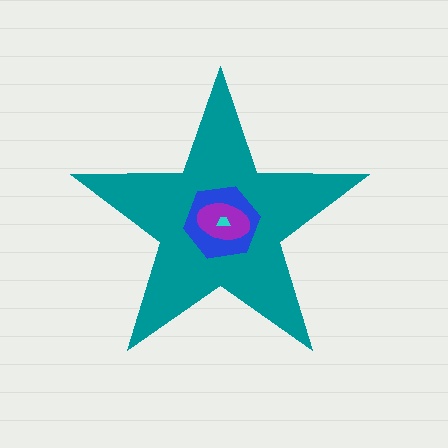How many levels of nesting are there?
4.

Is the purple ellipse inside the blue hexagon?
Yes.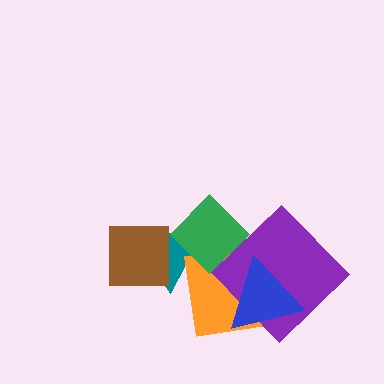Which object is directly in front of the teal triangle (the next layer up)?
The brown square is directly in front of the teal triangle.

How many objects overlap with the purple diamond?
2 objects overlap with the purple diamond.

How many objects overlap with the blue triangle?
2 objects overlap with the blue triangle.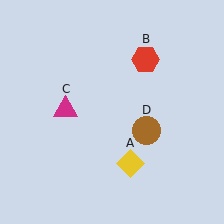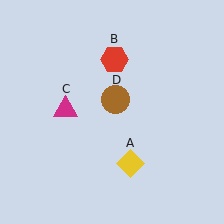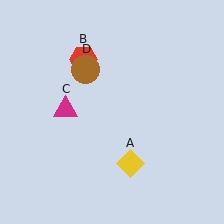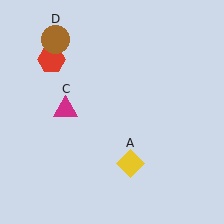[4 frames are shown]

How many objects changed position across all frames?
2 objects changed position: red hexagon (object B), brown circle (object D).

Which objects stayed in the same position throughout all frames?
Yellow diamond (object A) and magenta triangle (object C) remained stationary.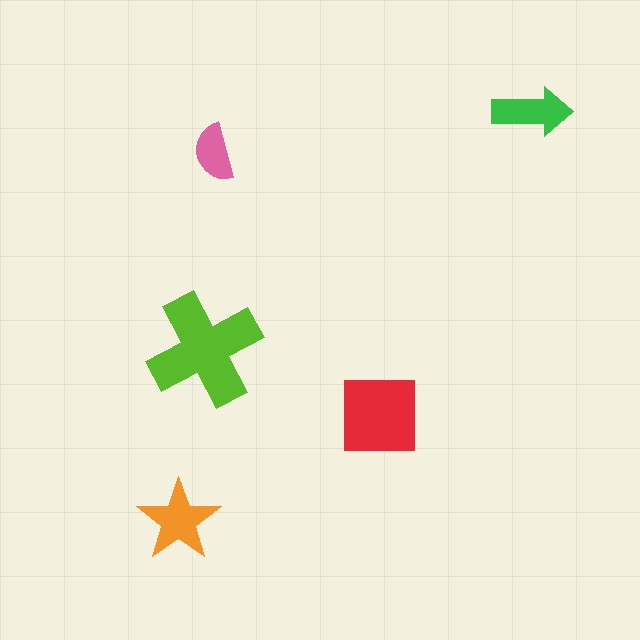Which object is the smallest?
The pink semicircle.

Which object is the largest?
The lime cross.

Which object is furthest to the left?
The orange star is leftmost.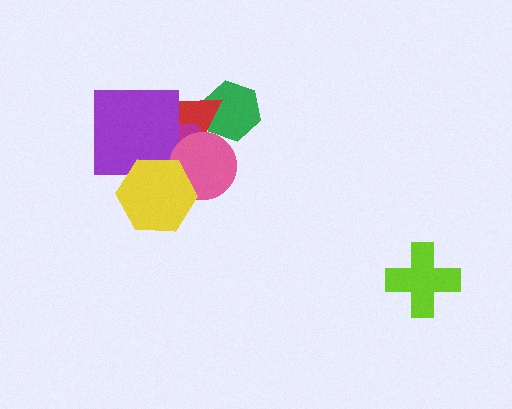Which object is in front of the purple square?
The yellow hexagon is in front of the purple square.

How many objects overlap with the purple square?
3 objects overlap with the purple square.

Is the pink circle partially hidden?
Yes, it is partially covered by another shape.